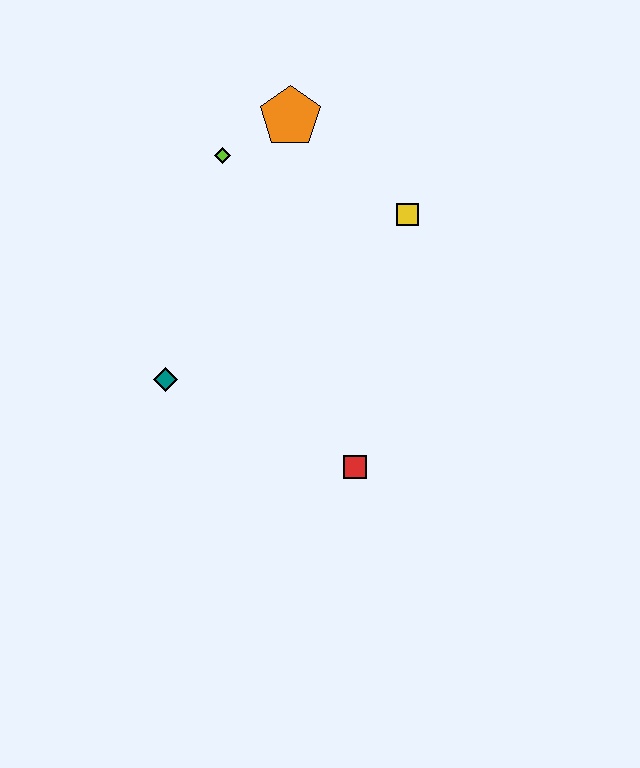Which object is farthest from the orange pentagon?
The red square is farthest from the orange pentagon.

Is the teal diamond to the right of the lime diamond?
No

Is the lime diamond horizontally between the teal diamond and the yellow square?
Yes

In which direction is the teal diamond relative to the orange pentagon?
The teal diamond is below the orange pentagon.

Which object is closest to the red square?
The teal diamond is closest to the red square.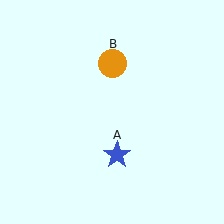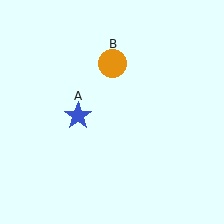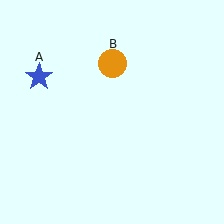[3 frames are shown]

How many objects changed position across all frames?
1 object changed position: blue star (object A).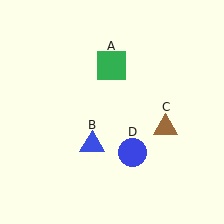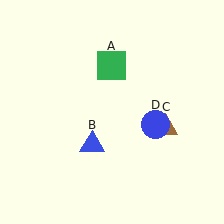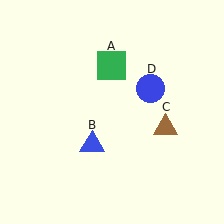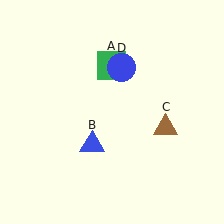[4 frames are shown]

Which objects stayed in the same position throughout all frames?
Green square (object A) and blue triangle (object B) and brown triangle (object C) remained stationary.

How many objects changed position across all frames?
1 object changed position: blue circle (object D).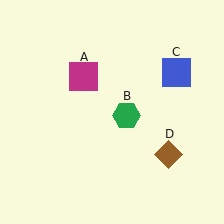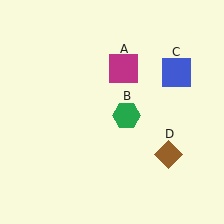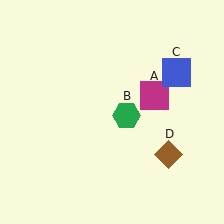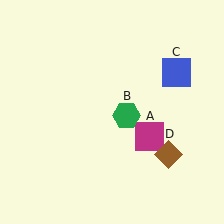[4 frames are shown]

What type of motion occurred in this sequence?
The magenta square (object A) rotated clockwise around the center of the scene.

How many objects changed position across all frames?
1 object changed position: magenta square (object A).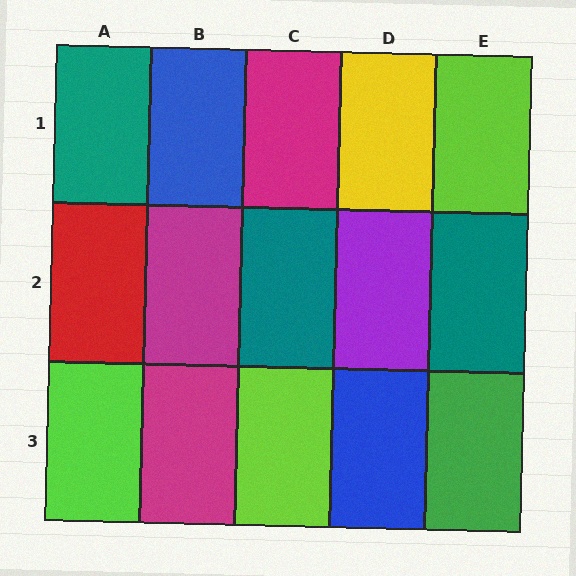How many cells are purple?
1 cell is purple.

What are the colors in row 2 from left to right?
Red, magenta, teal, purple, teal.